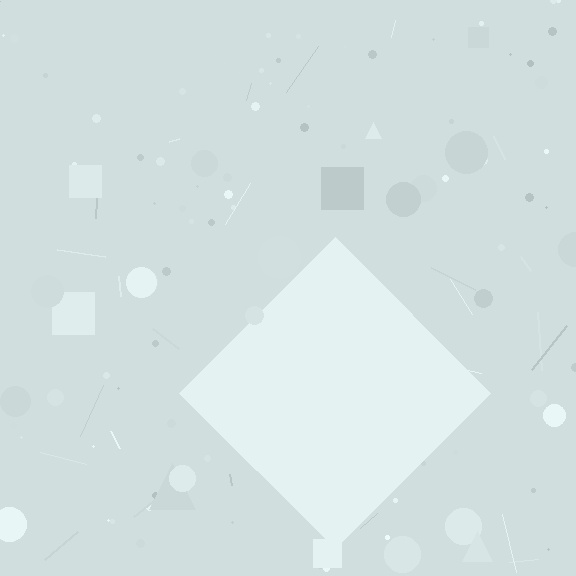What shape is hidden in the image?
A diamond is hidden in the image.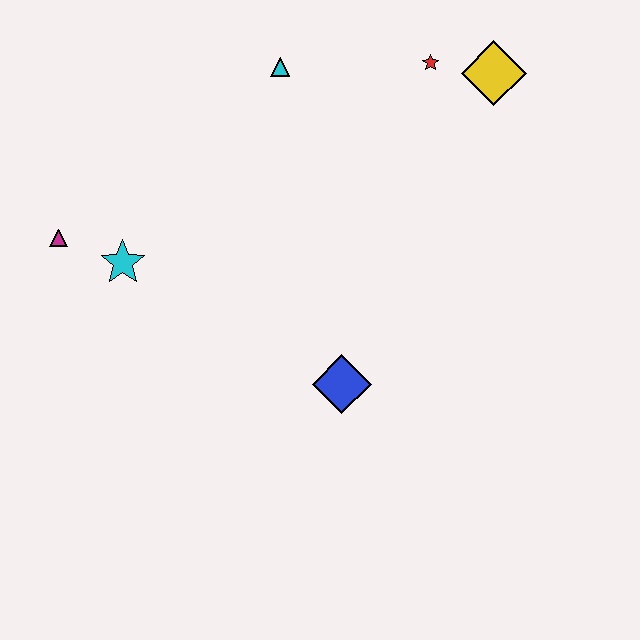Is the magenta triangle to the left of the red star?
Yes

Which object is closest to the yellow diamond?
The red star is closest to the yellow diamond.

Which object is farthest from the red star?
The magenta triangle is farthest from the red star.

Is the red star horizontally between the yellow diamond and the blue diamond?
Yes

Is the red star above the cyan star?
Yes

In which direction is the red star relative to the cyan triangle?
The red star is to the right of the cyan triangle.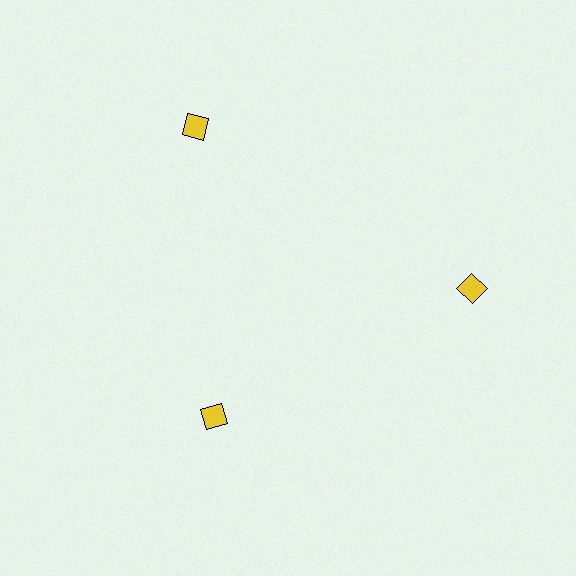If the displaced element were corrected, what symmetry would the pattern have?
It would have 3-fold rotational symmetry — the pattern would map onto itself every 120 degrees.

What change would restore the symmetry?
The symmetry would be restored by moving it outward, back onto the ring so that all 3 squares sit at equal angles and equal distance from the center.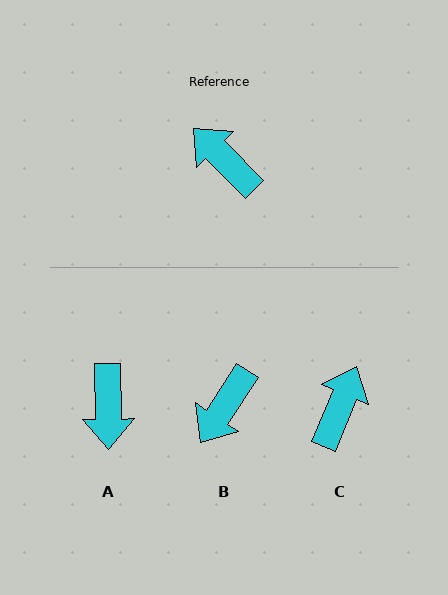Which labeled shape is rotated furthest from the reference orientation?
A, about 136 degrees away.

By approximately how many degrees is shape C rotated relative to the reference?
Approximately 68 degrees clockwise.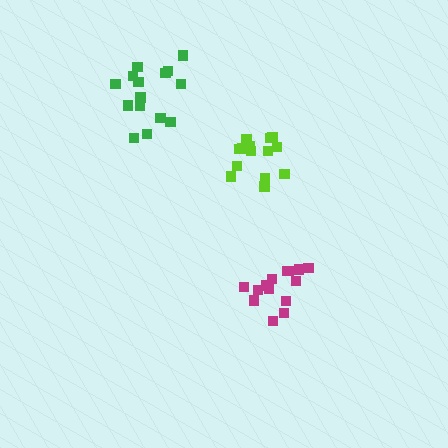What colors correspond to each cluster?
The clusters are colored: green, lime, magenta.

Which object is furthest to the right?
The magenta cluster is rightmost.